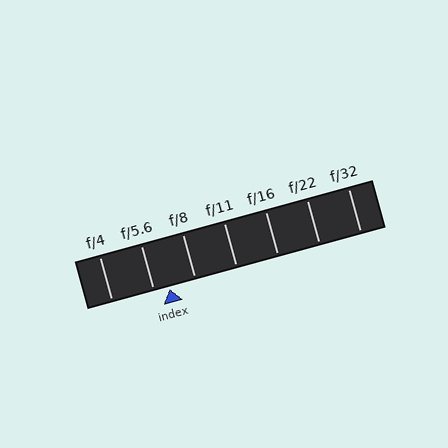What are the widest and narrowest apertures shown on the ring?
The widest aperture shown is f/4 and the narrowest is f/32.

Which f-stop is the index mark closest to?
The index mark is closest to f/5.6.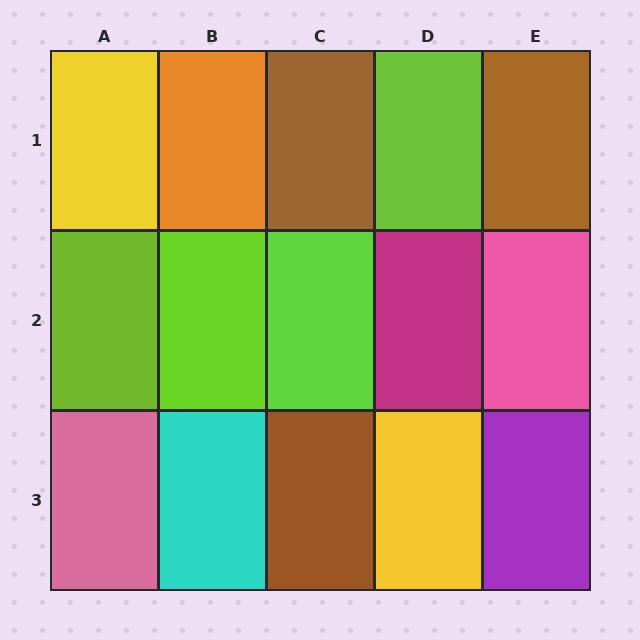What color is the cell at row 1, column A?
Yellow.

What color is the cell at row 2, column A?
Lime.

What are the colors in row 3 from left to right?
Pink, cyan, brown, yellow, purple.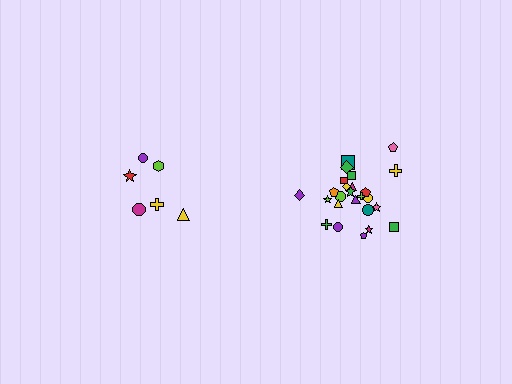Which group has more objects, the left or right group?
The right group.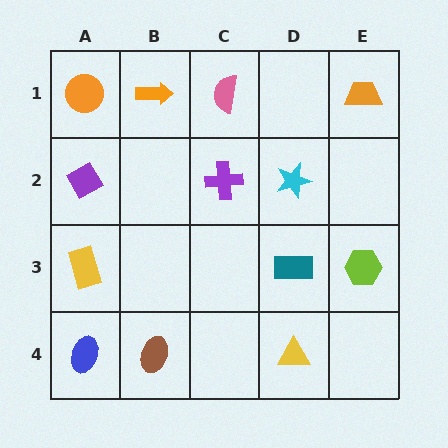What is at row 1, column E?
An orange trapezoid.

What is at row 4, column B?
A brown ellipse.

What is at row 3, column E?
A lime hexagon.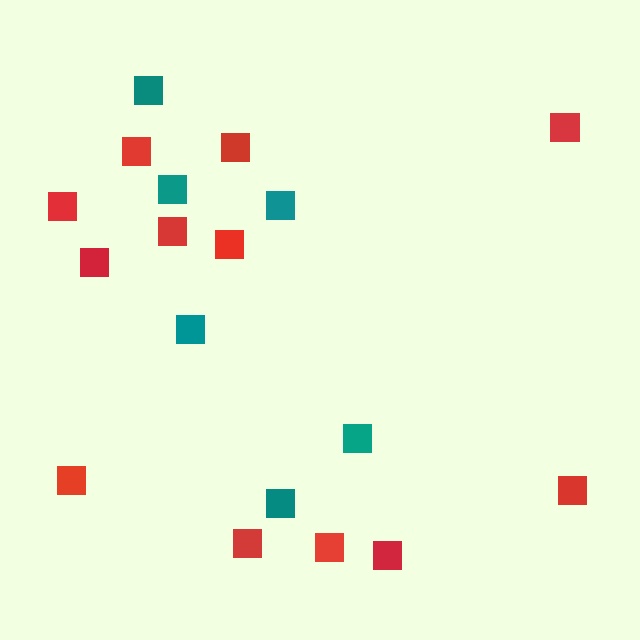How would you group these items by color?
There are 2 groups: one group of red squares (12) and one group of teal squares (6).